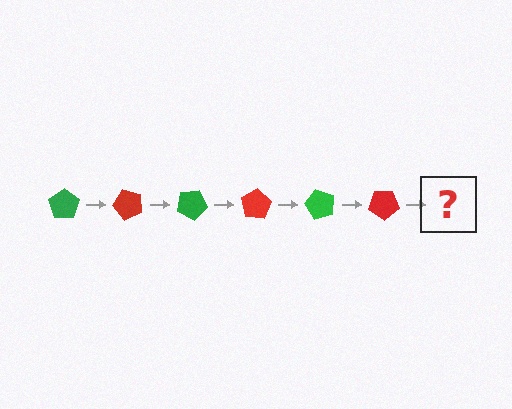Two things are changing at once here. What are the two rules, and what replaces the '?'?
The two rules are that it rotates 50 degrees each step and the color cycles through green and red. The '?' should be a green pentagon, rotated 300 degrees from the start.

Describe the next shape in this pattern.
It should be a green pentagon, rotated 300 degrees from the start.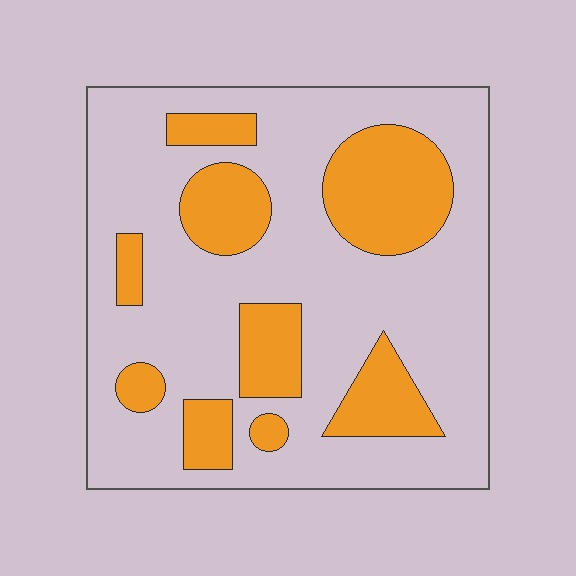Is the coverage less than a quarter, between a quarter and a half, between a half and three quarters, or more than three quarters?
Between a quarter and a half.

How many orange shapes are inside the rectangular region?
9.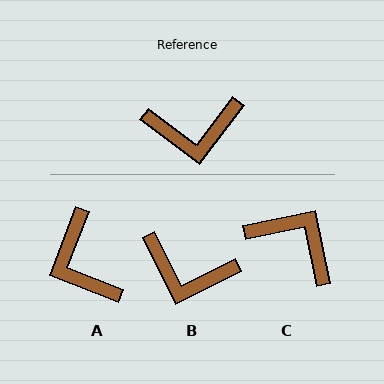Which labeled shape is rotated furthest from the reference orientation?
C, about 139 degrees away.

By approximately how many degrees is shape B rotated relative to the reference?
Approximately 26 degrees clockwise.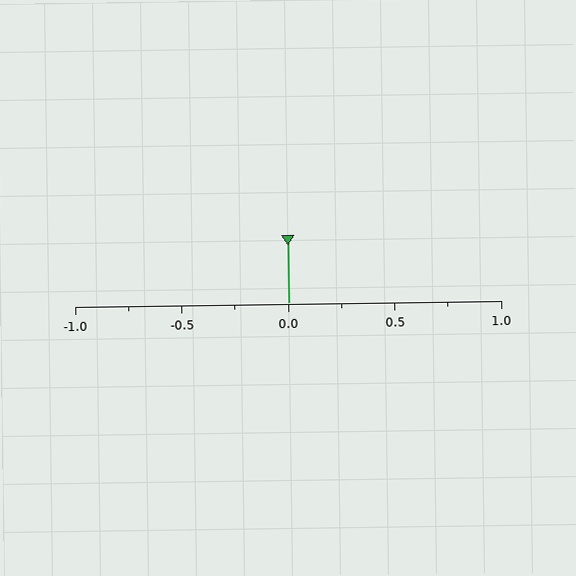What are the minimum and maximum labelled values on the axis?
The axis runs from -1.0 to 1.0.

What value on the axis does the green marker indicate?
The marker indicates approximately 0.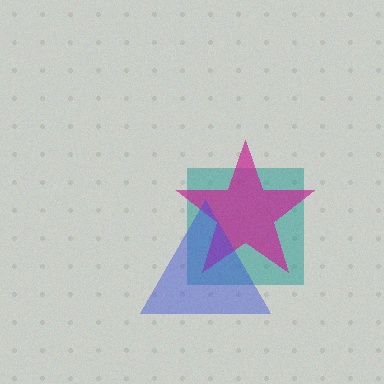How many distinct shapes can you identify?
There are 3 distinct shapes: a teal square, a magenta star, a blue triangle.